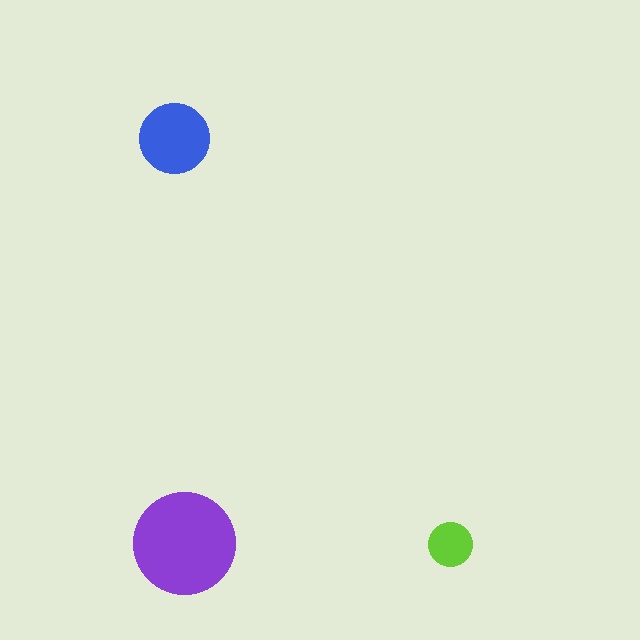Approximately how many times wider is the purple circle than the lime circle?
About 2.5 times wider.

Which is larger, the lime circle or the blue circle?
The blue one.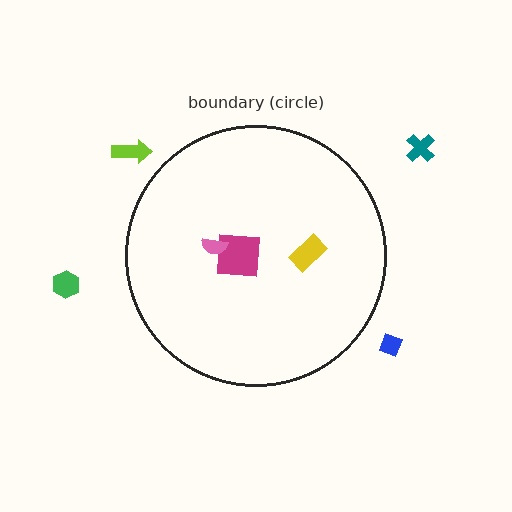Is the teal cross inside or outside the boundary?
Outside.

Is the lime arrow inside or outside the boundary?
Outside.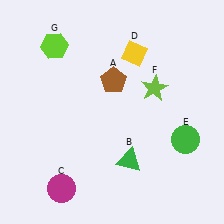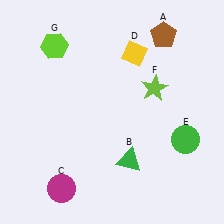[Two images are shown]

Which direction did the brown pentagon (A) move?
The brown pentagon (A) moved right.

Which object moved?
The brown pentagon (A) moved right.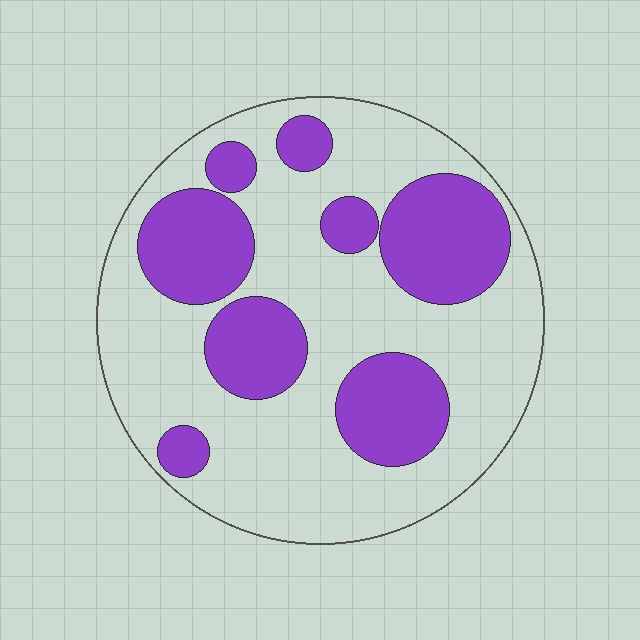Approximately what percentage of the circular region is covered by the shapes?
Approximately 35%.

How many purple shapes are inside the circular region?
8.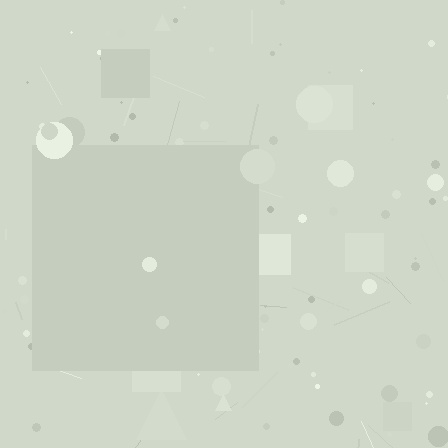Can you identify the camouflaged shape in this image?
The camouflaged shape is a square.